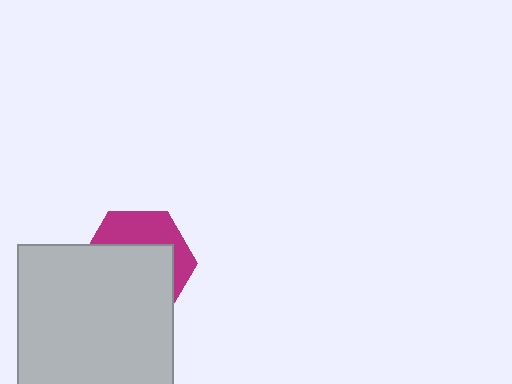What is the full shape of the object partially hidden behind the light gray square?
The partially hidden object is a magenta hexagon.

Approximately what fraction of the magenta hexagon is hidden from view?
Roughly 64% of the magenta hexagon is hidden behind the light gray square.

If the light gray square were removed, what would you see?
You would see the complete magenta hexagon.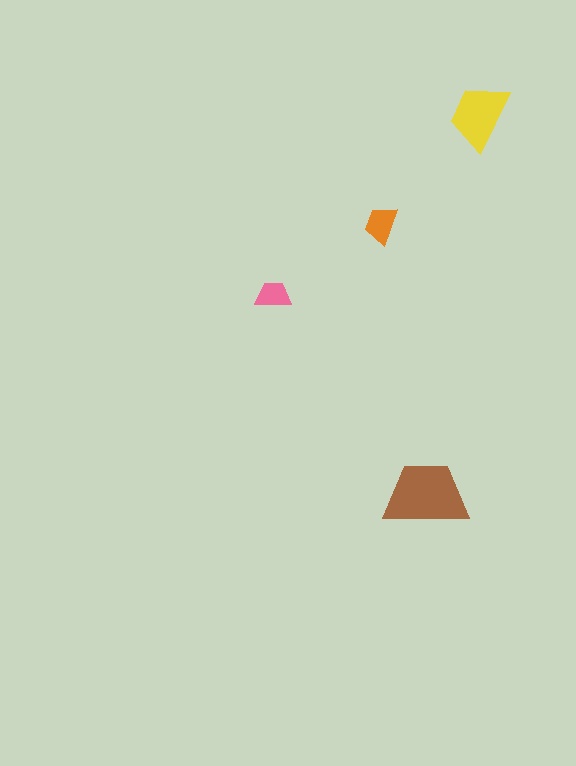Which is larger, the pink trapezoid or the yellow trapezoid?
The yellow one.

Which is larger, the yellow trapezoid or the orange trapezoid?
The yellow one.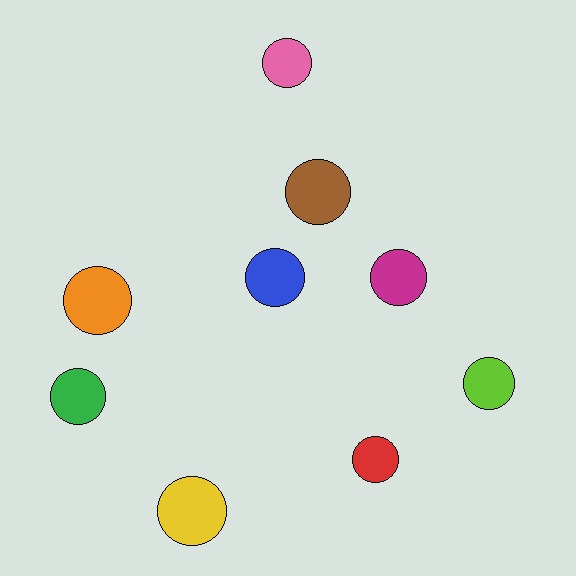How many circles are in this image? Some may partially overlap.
There are 9 circles.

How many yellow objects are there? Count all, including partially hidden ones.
There is 1 yellow object.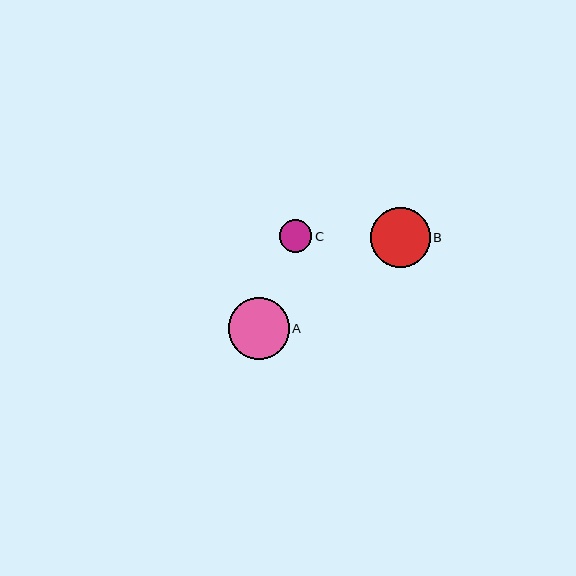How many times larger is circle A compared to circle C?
Circle A is approximately 1.9 times the size of circle C.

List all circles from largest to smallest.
From largest to smallest: A, B, C.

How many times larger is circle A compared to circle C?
Circle A is approximately 1.9 times the size of circle C.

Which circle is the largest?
Circle A is the largest with a size of approximately 61 pixels.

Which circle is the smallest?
Circle C is the smallest with a size of approximately 33 pixels.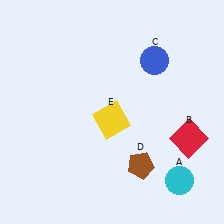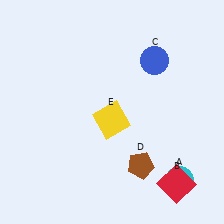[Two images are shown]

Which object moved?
The red square (B) moved down.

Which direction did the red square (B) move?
The red square (B) moved down.